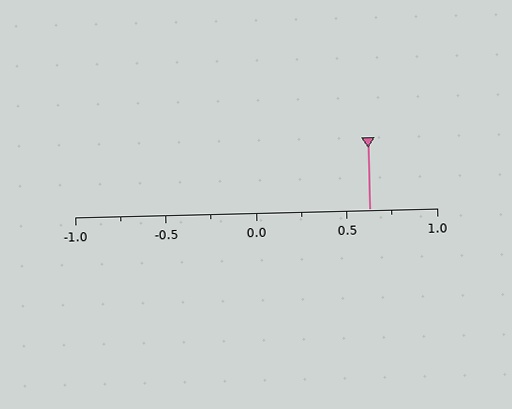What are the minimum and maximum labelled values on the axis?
The axis runs from -1.0 to 1.0.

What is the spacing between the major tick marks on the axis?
The major ticks are spaced 0.5 apart.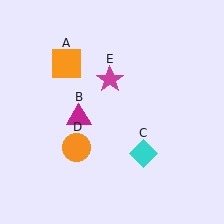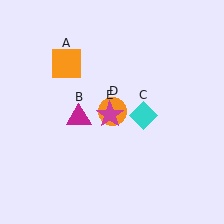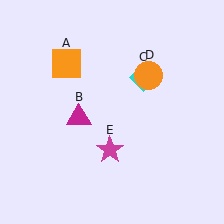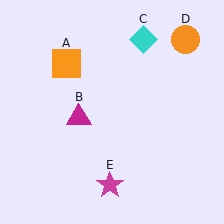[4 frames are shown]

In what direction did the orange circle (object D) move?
The orange circle (object D) moved up and to the right.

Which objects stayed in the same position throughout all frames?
Orange square (object A) and magenta triangle (object B) remained stationary.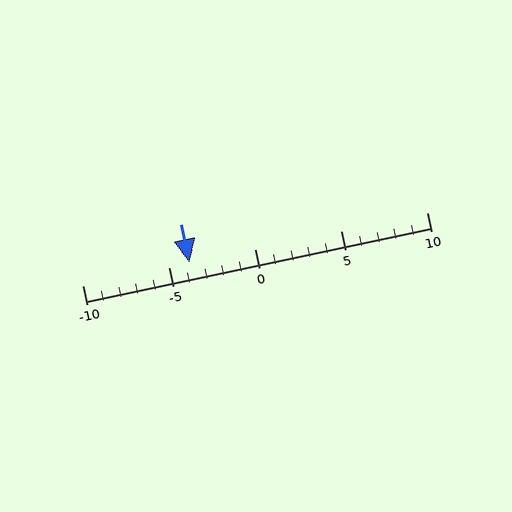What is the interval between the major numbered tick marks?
The major tick marks are spaced 5 units apart.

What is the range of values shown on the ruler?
The ruler shows values from -10 to 10.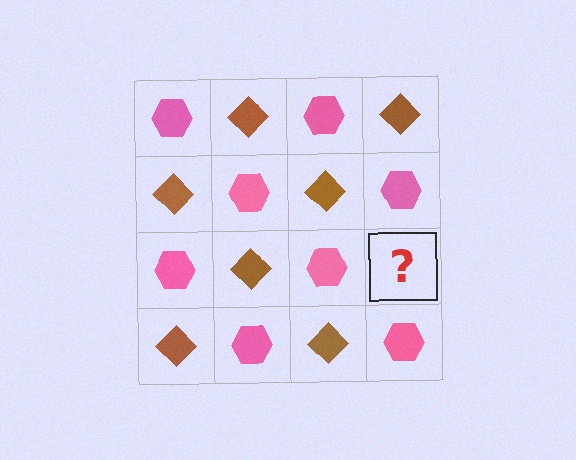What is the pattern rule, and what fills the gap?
The rule is that it alternates pink hexagon and brown diamond in a checkerboard pattern. The gap should be filled with a brown diamond.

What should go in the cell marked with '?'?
The missing cell should contain a brown diamond.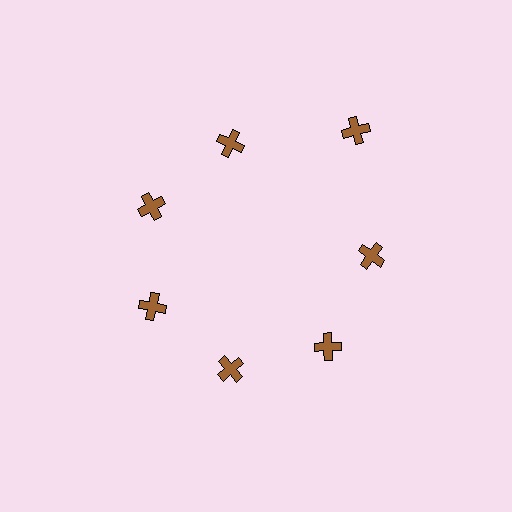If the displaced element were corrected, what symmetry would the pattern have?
It would have 7-fold rotational symmetry — the pattern would map onto itself every 51 degrees.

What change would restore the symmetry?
The symmetry would be restored by moving it inward, back onto the ring so that all 7 crosses sit at equal angles and equal distance from the center.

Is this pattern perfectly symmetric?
No. The 7 brown crosses are arranged in a ring, but one element near the 1 o'clock position is pushed outward from the center, breaking the 7-fold rotational symmetry.